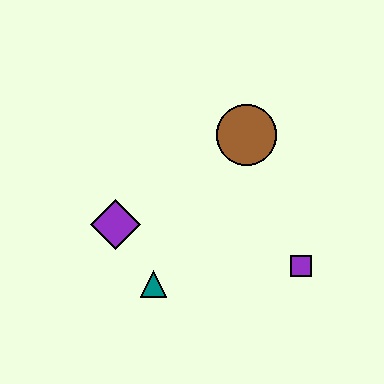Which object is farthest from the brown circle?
The teal triangle is farthest from the brown circle.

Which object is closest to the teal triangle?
The purple diamond is closest to the teal triangle.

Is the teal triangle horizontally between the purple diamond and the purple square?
Yes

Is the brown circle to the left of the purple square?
Yes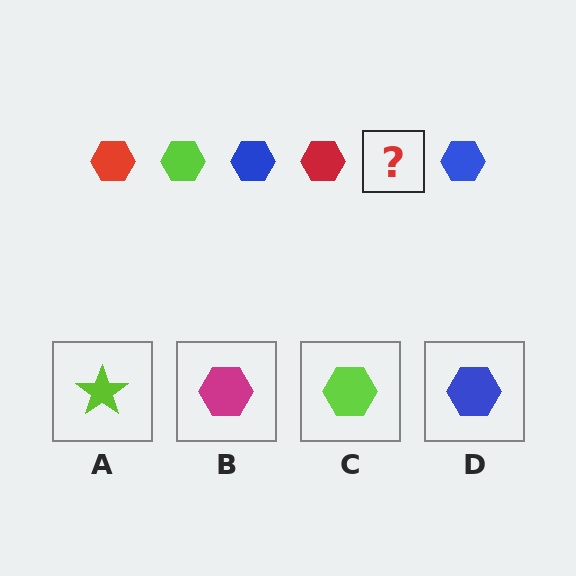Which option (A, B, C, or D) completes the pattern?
C.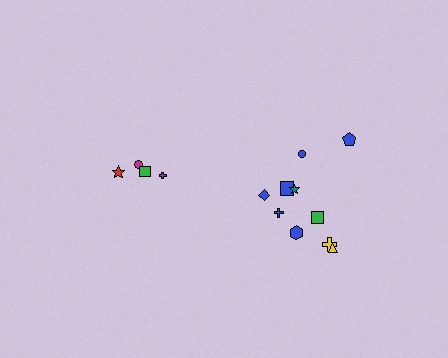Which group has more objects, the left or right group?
The right group.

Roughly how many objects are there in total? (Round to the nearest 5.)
Roughly 15 objects in total.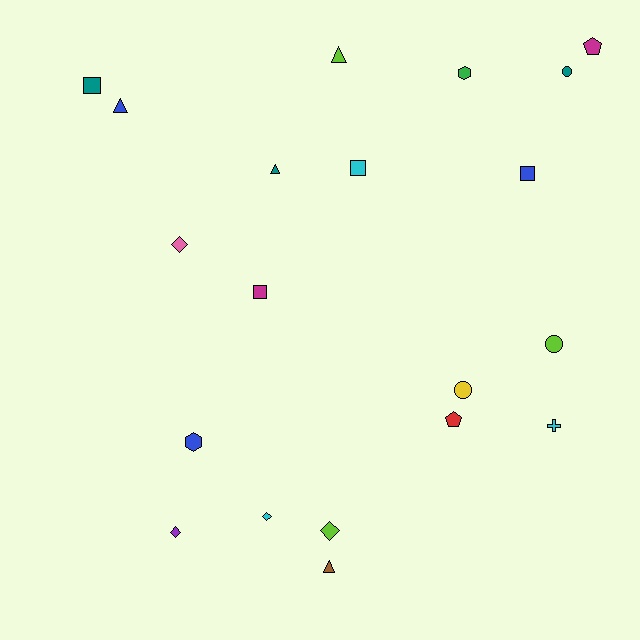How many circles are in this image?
There are 3 circles.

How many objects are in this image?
There are 20 objects.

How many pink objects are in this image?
There is 1 pink object.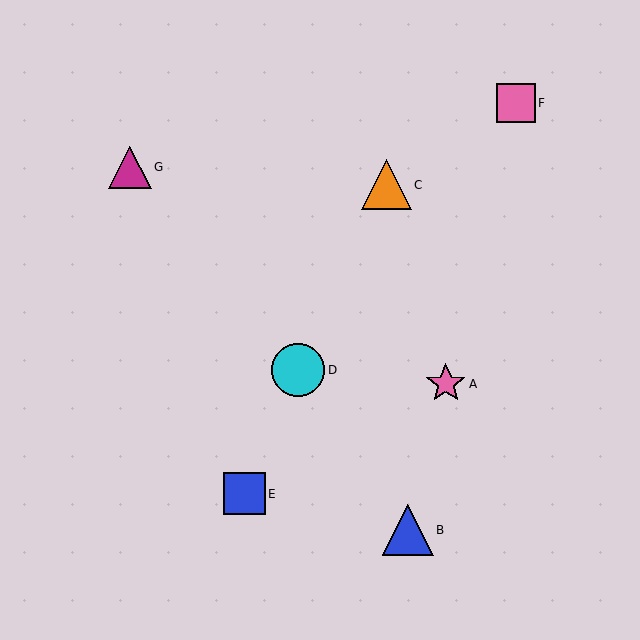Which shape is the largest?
The cyan circle (labeled D) is the largest.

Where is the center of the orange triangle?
The center of the orange triangle is at (386, 185).